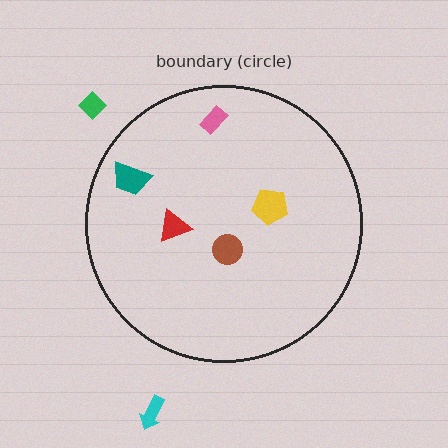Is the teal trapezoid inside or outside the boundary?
Inside.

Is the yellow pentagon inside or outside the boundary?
Inside.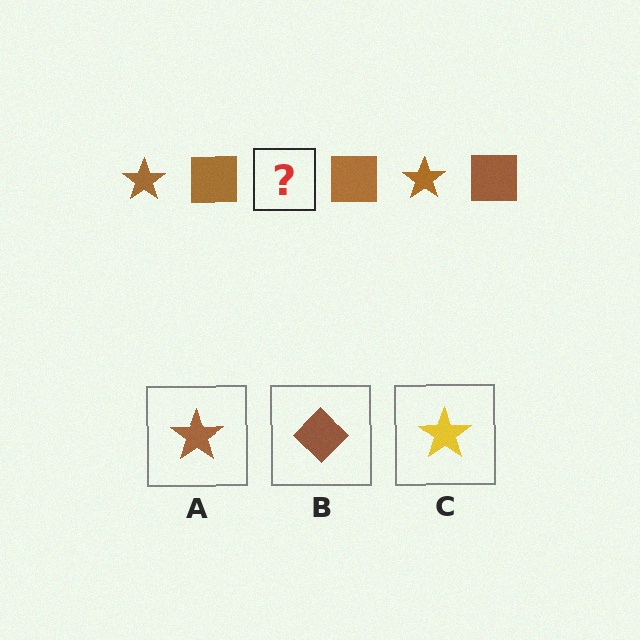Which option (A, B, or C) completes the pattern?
A.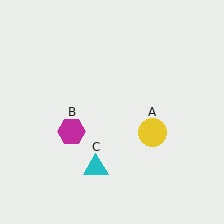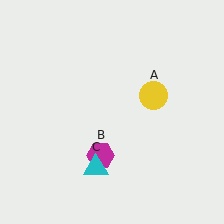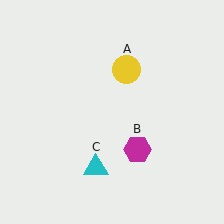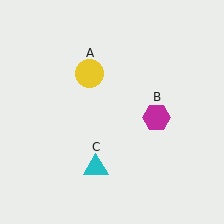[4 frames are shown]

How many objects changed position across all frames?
2 objects changed position: yellow circle (object A), magenta hexagon (object B).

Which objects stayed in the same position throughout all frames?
Cyan triangle (object C) remained stationary.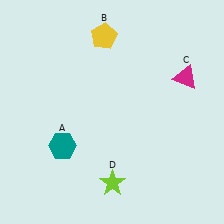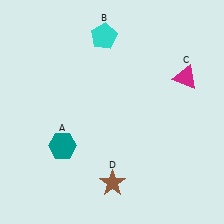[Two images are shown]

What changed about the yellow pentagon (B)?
In Image 1, B is yellow. In Image 2, it changed to cyan.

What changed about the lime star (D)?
In Image 1, D is lime. In Image 2, it changed to brown.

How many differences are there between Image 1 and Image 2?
There are 2 differences between the two images.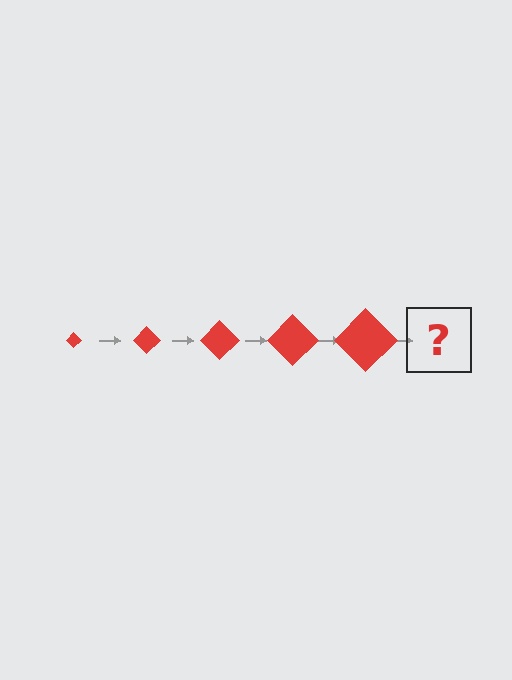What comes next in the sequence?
The next element should be a red diamond, larger than the previous one.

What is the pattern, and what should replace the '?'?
The pattern is that the diamond gets progressively larger each step. The '?' should be a red diamond, larger than the previous one.